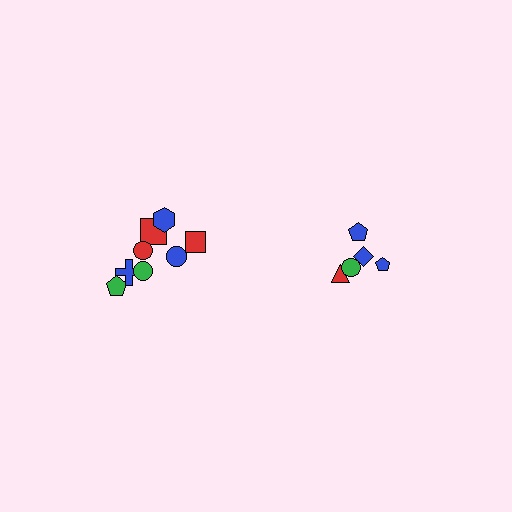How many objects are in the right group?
There are 5 objects.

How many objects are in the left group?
There are 8 objects.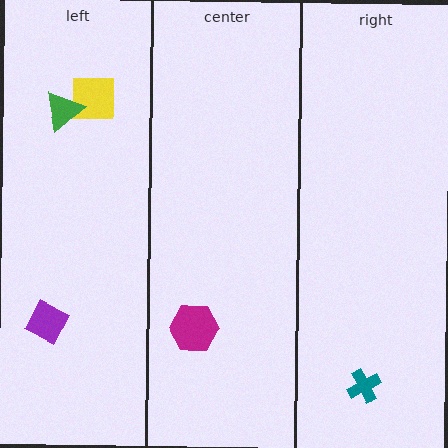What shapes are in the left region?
The yellow square, the green triangle, the purple diamond.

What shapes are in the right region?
The teal cross.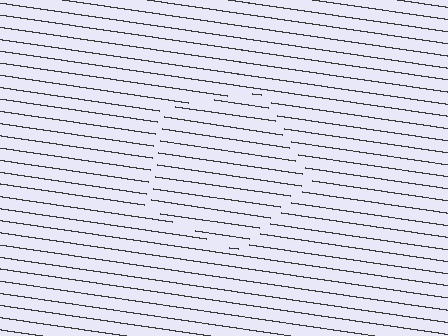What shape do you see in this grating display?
An illusory pentagon. The interior of the shape contains the same grating, shifted by half a period — the contour is defined by the phase discontinuity where line-ends from the inner and outer gratings abut.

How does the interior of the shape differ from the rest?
The interior of the shape contains the same grating, shifted by half a period — the contour is defined by the phase discontinuity where line-ends from the inner and outer gratings abut.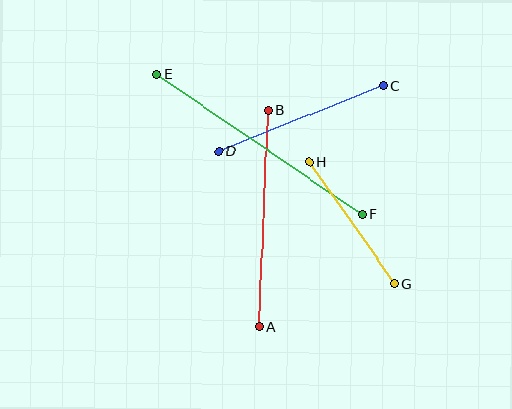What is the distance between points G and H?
The distance is approximately 149 pixels.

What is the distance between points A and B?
The distance is approximately 217 pixels.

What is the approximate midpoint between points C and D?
The midpoint is at approximately (301, 118) pixels.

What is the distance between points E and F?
The distance is approximately 249 pixels.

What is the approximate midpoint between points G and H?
The midpoint is at approximately (352, 223) pixels.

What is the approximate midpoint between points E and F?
The midpoint is at approximately (260, 144) pixels.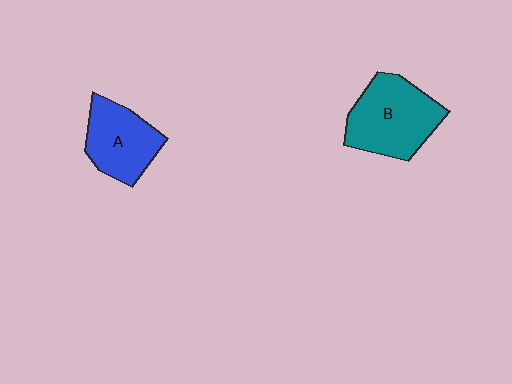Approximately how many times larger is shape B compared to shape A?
Approximately 1.3 times.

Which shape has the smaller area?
Shape A (blue).